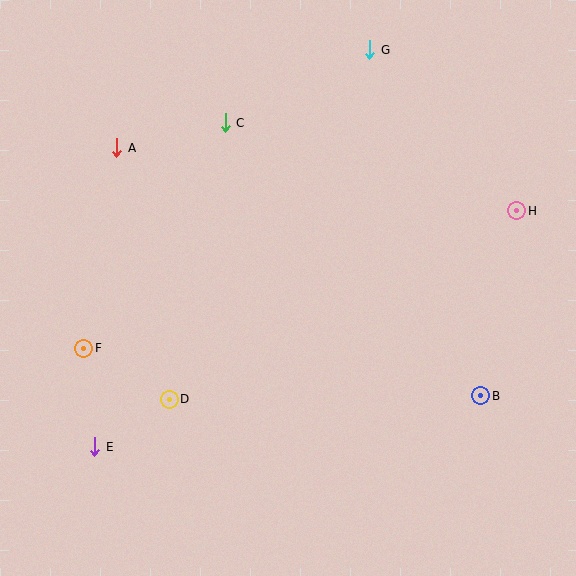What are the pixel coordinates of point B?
Point B is at (481, 396).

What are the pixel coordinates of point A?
Point A is at (117, 148).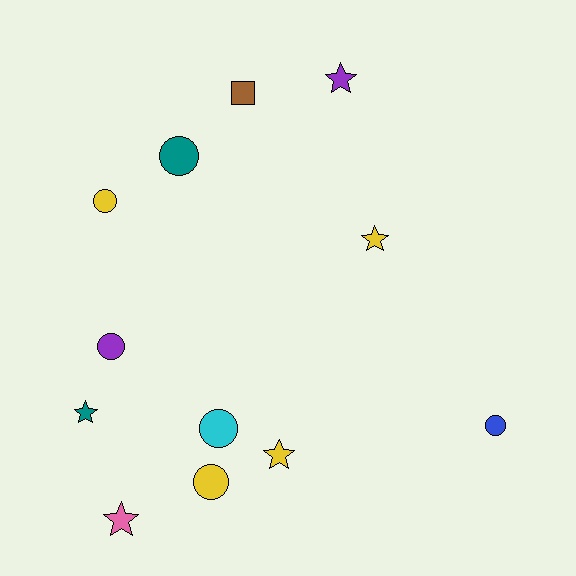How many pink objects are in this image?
There is 1 pink object.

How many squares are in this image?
There is 1 square.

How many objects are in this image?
There are 12 objects.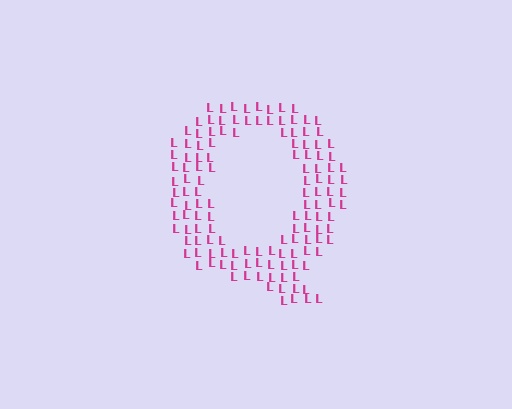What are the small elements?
The small elements are letter L's.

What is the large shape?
The large shape is the letter Q.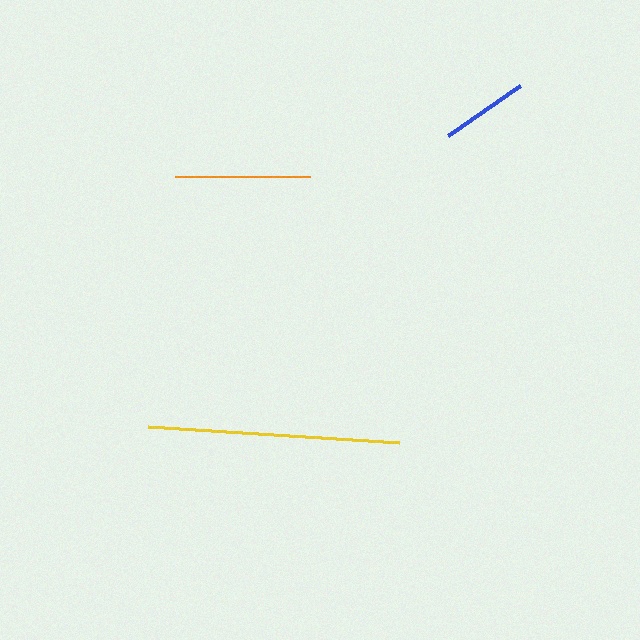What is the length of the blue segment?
The blue segment is approximately 88 pixels long.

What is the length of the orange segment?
The orange segment is approximately 135 pixels long.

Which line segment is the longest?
The yellow line is the longest at approximately 252 pixels.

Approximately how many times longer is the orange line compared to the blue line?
The orange line is approximately 1.5 times the length of the blue line.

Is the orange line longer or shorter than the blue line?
The orange line is longer than the blue line.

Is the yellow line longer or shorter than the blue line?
The yellow line is longer than the blue line.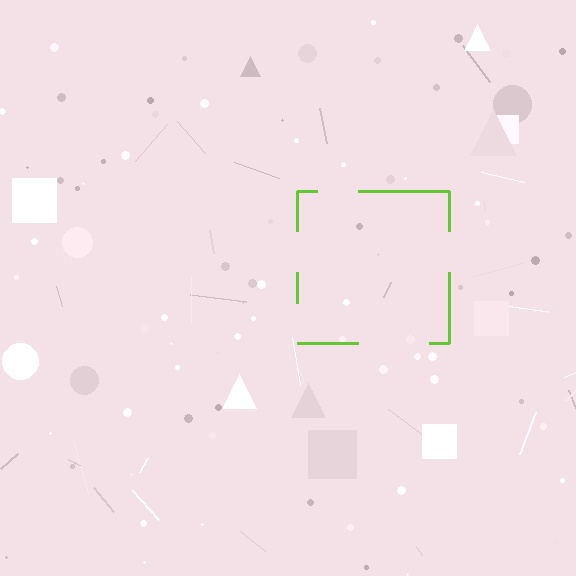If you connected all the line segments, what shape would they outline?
They would outline a square.